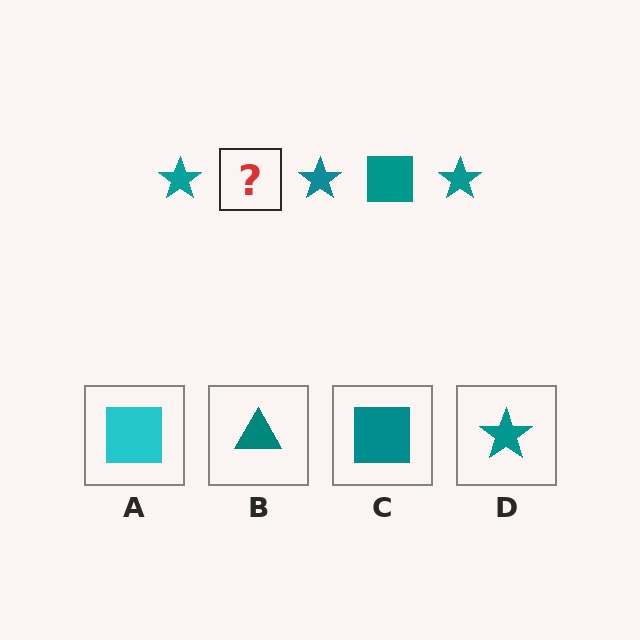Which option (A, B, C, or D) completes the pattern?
C.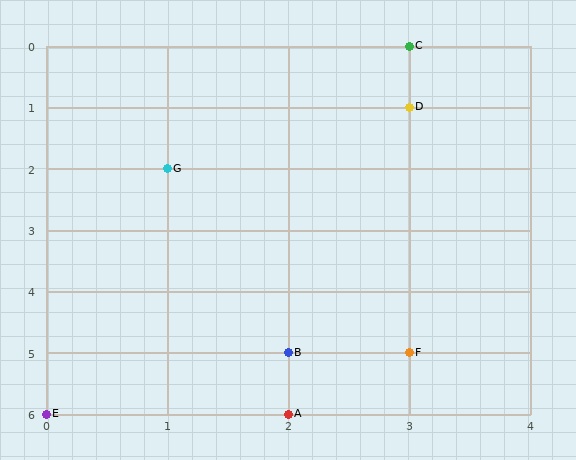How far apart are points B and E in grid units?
Points B and E are 2 columns and 1 row apart (about 2.2 grid units diagonally).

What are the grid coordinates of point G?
Point G is at grid coordinates (1, 2).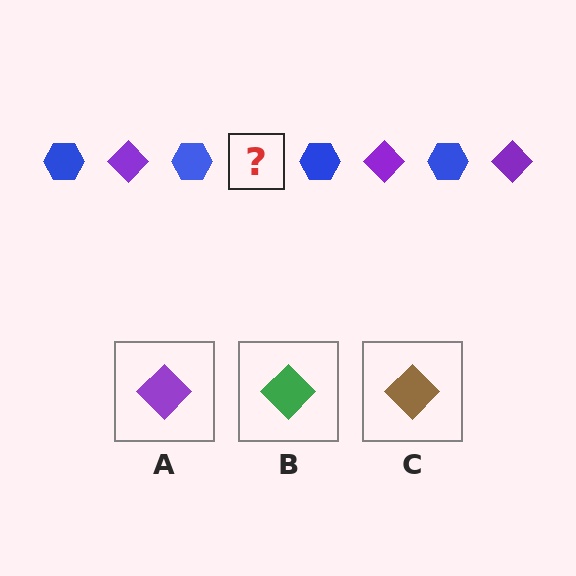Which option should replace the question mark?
Option A.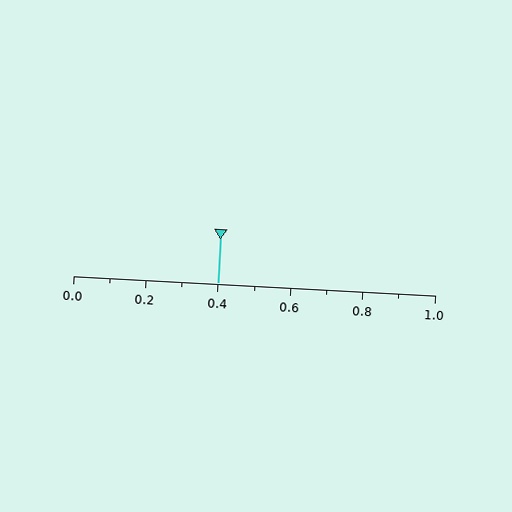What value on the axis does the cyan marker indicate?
The marker indicates approximately 0.4.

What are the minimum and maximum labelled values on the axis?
The axis runs from 0.0 to 1.0.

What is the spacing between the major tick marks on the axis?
The major ticks are spaced 0.2 apart.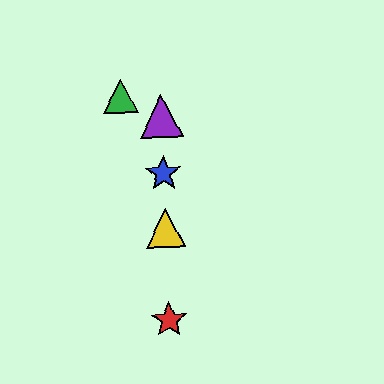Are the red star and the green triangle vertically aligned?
No, the red star is at x≈169 and the green triangle is at x≈120.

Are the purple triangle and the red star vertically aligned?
Yes, both are at x≈161.